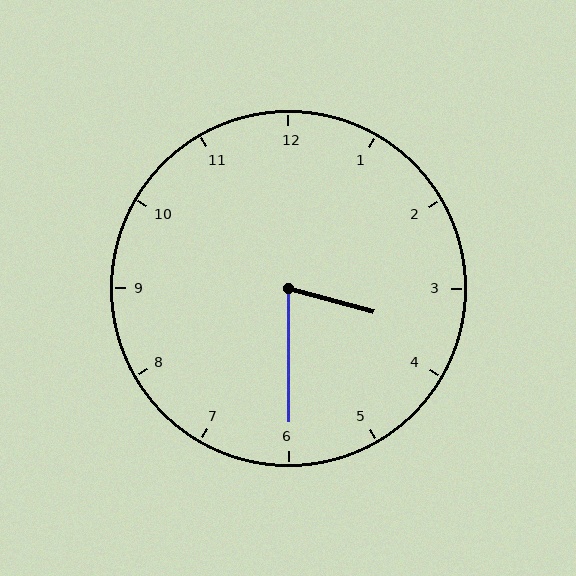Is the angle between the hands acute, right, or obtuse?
It is acute.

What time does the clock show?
3:30.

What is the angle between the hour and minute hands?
Approximately 75 degrees.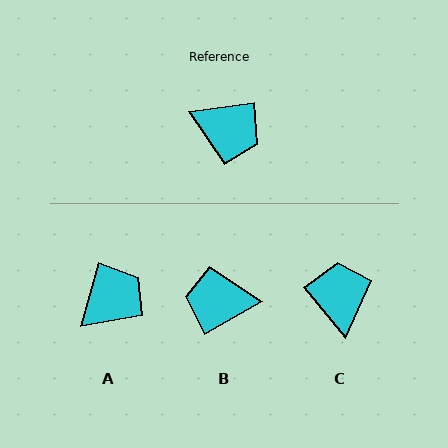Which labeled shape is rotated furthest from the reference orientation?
B, about 158 degrees away.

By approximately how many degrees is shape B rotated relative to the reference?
Approximately 158 degrees clockwise.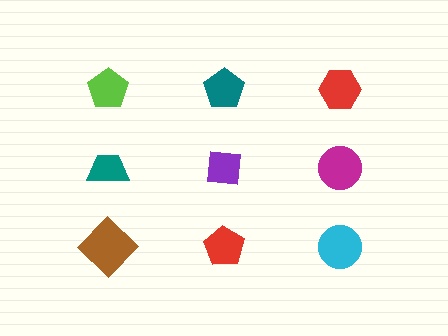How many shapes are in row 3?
3 shapes.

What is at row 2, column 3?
A magenta circle.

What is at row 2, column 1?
A teal trapezoid.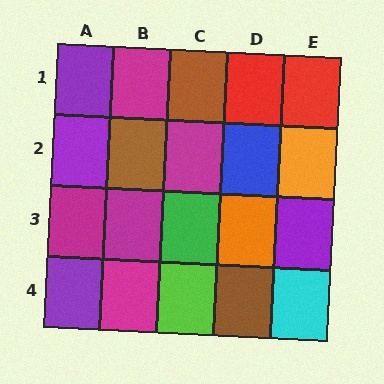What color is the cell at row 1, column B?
Magenta.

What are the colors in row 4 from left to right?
Purple, magenta, lime, brown, cyan.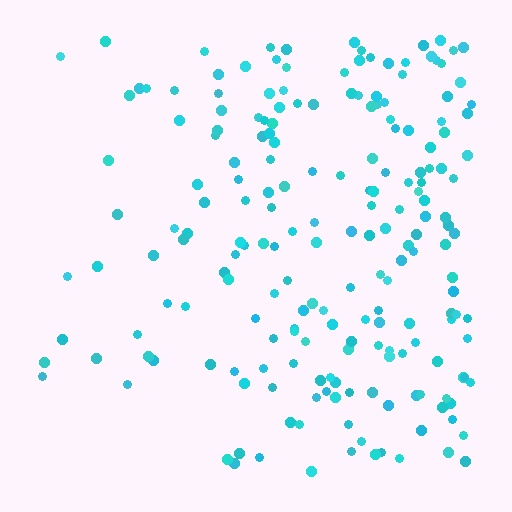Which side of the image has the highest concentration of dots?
The right.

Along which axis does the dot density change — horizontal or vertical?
Horizontal.